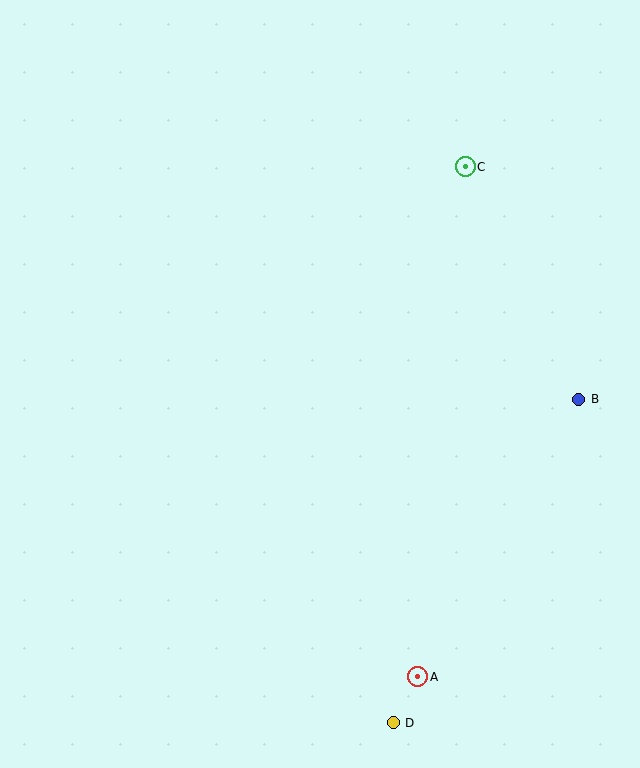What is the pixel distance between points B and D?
The distance between B and D is 373 pixels.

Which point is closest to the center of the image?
Point B at (579, 399) is closest to the center.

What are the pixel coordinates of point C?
Point C is at (465, 167).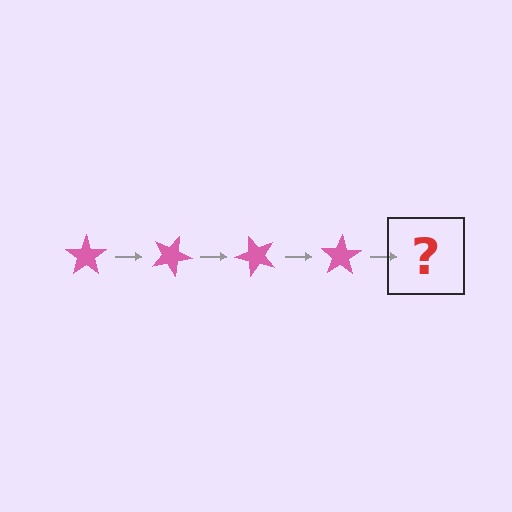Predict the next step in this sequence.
The next step is a pink star rotated 100 degrees.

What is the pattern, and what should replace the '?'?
The pattern is that the star rotates 25 degrees each step. The '?' should be a pink star rotated 100 degrees.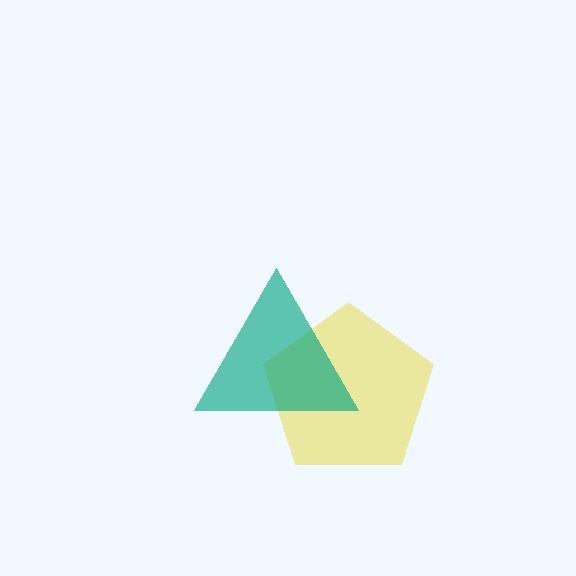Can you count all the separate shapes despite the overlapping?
Yes, there are 2 separate shapes.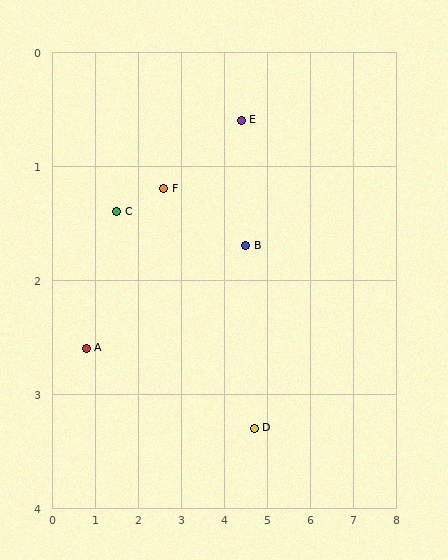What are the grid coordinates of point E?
Point E is at approximately (4.4, 0.6).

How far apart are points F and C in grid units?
Points F and C are about 1.1 grid units apart.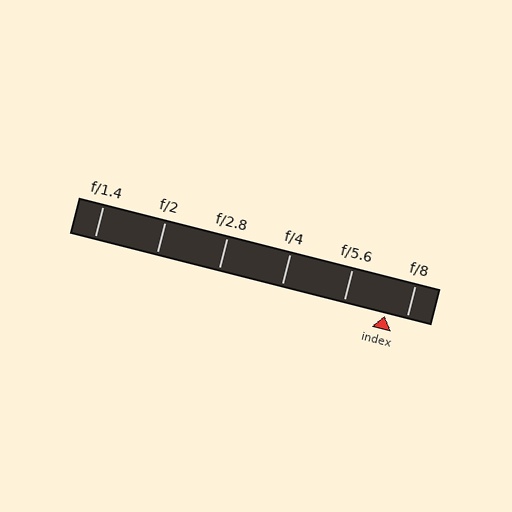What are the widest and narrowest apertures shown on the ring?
The widest aperture shown is f/1.4 and the narrowest is f/8.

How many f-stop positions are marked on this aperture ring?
There are 6 f-stop positions marked.